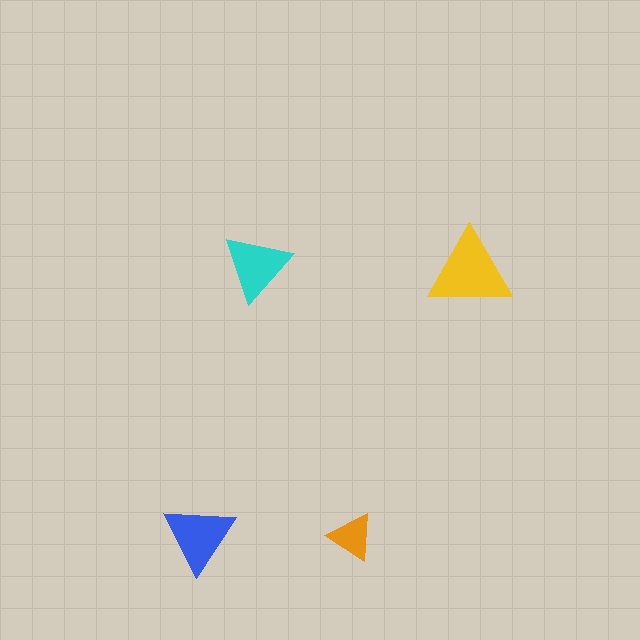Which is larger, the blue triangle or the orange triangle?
The blue one.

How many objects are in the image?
There are 4 objects in the image.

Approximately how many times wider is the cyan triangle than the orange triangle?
About 1.5 times wider.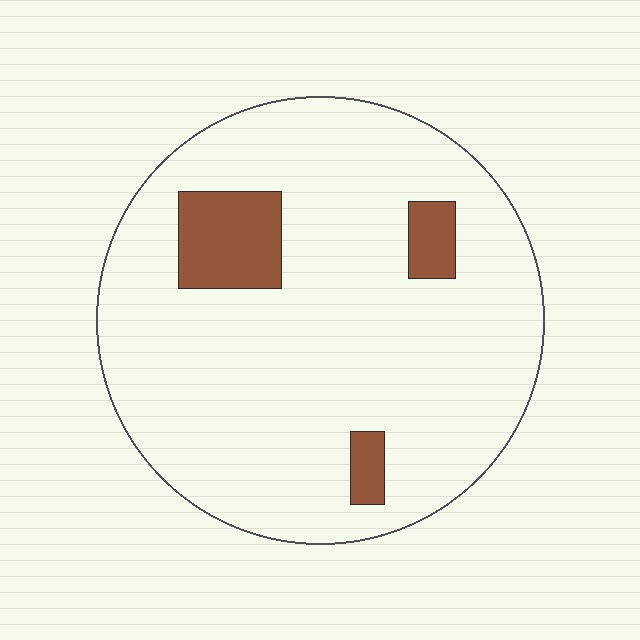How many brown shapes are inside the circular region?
3.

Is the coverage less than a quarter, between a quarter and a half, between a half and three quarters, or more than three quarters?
Less than a quarter.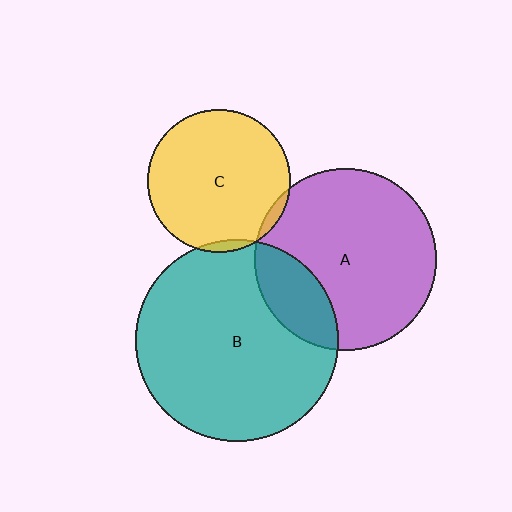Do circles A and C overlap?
Yes.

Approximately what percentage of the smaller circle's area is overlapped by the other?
Approximately 5%.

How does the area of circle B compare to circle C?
Approximately 2.0 times.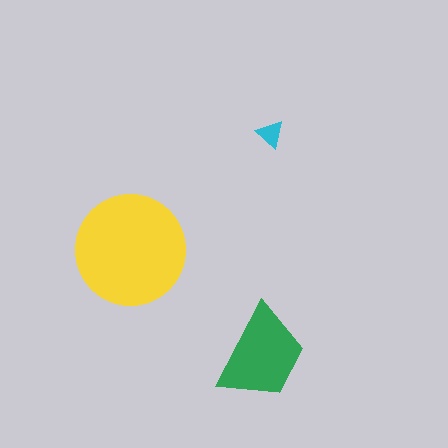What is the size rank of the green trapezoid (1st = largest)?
2nd.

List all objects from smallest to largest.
The cyan triangle, the green trapezoid, the yellow circle.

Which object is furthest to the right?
The cyan triangle is rightmost.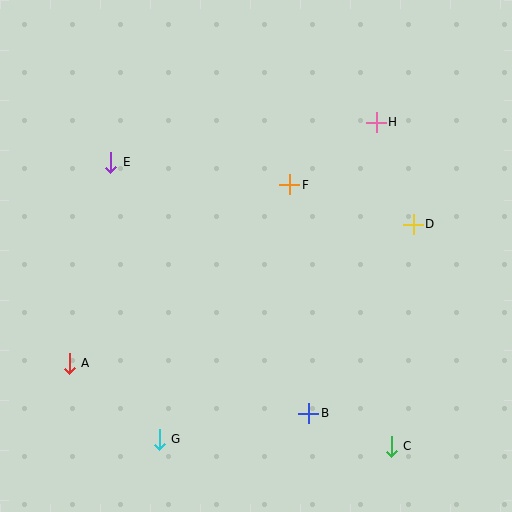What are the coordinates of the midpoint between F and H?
The midpoint between F and H is at (333, 153).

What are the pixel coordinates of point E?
Point E is at (111, 162).